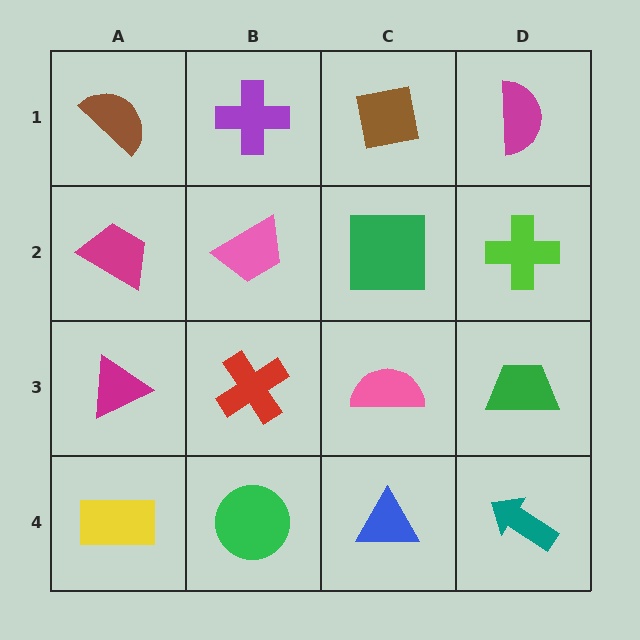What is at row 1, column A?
A brown semicircle.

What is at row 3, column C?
A pink semicircle.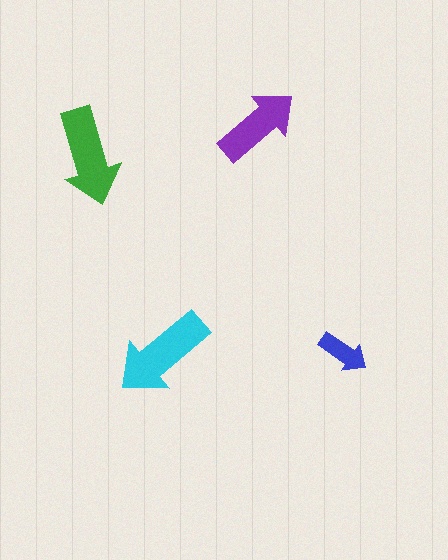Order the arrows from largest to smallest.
the cyan one, the green one, the purple one, the blue one.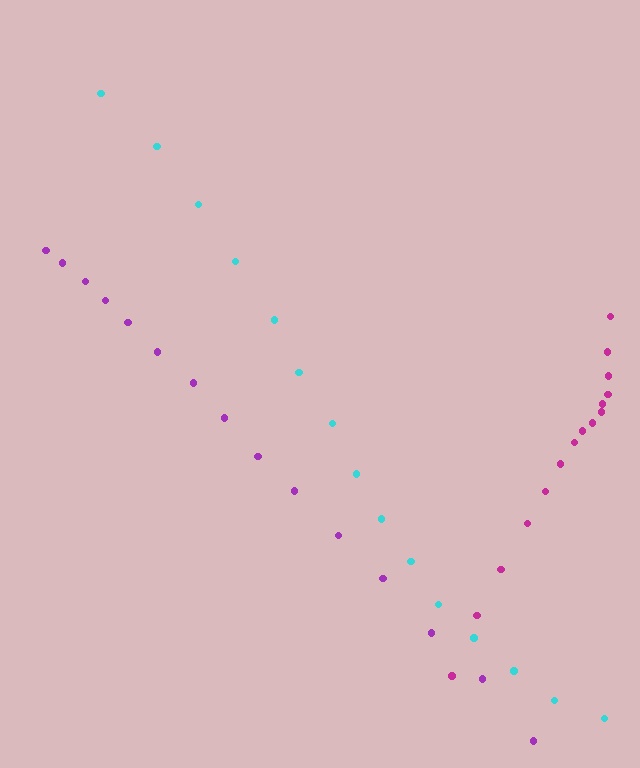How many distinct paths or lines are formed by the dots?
There are 3 distinct paths.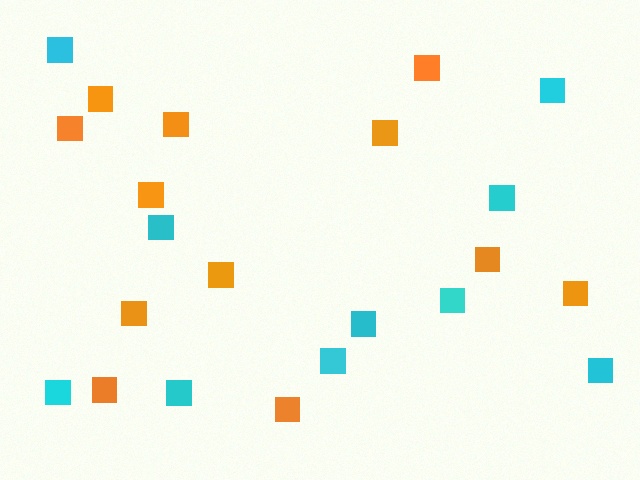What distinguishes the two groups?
There are 2 groups: one group of orange squares (12) and one group of cyan squares (10).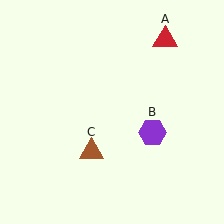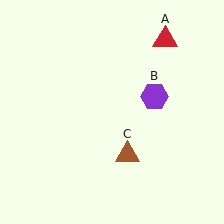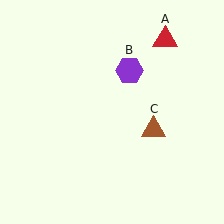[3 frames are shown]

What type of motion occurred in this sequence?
The purple hexagon (object B), brown triangle (object C) rotated counterclockwise around the center of the scene.